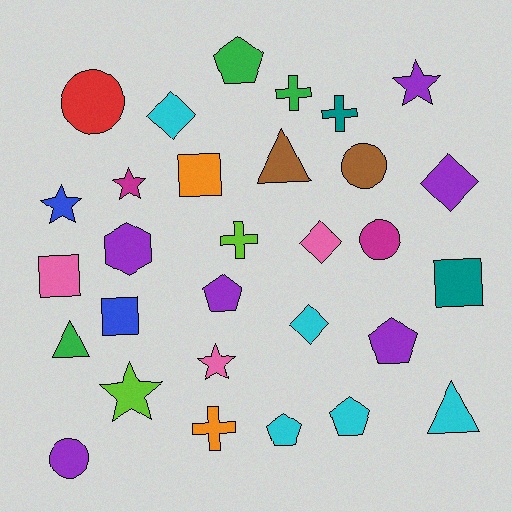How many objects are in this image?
There are 30 objects.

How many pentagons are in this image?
There are 5 pentagons.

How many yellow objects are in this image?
There are no yellow objects.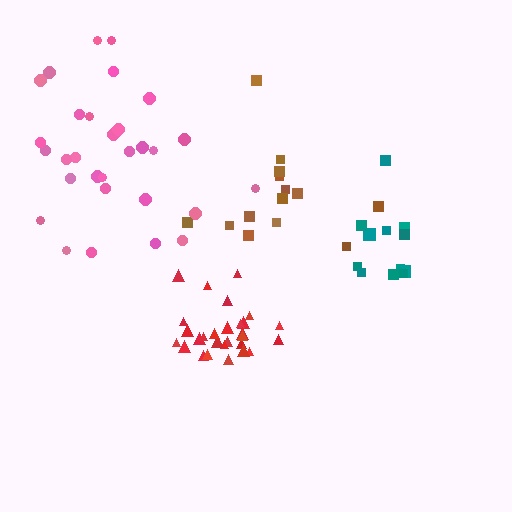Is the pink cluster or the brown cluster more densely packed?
Pink.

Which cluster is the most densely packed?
Red.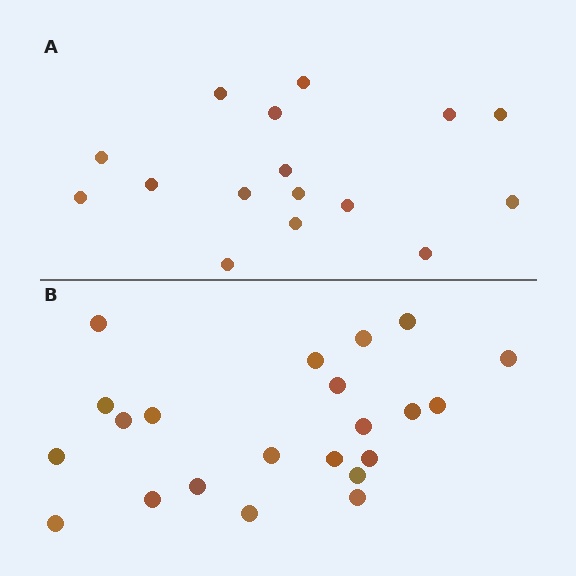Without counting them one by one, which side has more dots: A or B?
Region B (the bottom region) has more dots.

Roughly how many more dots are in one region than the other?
Region B has about 6 more dots than region A.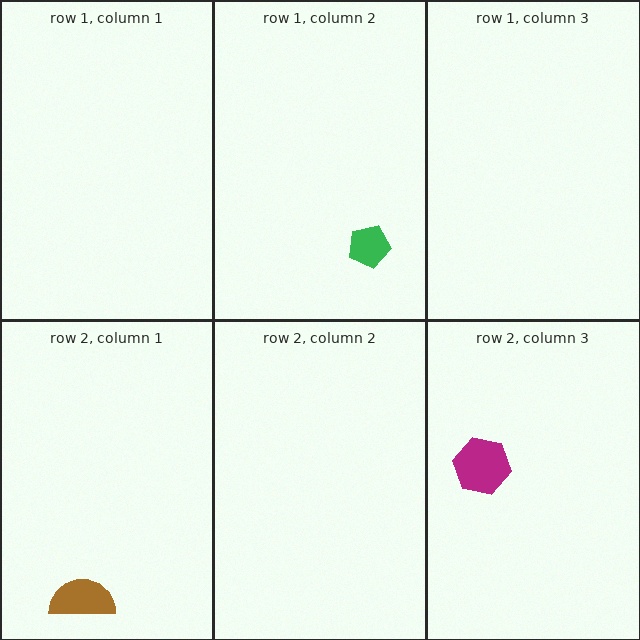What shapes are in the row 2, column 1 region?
The brown semicircle.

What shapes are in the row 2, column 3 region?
The magenta hexagon.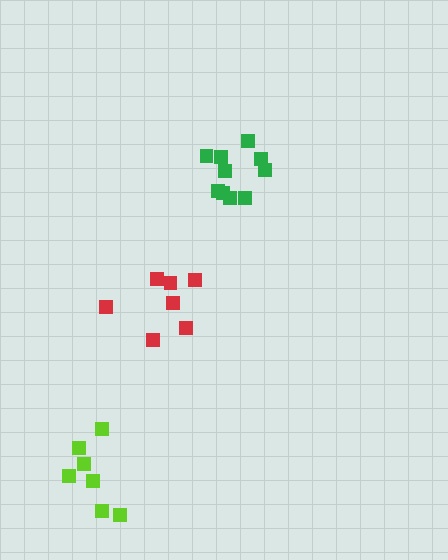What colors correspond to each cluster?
The clusters are colored: green, red, lime.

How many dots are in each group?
Group 1: 10 dots, Group 2: 7 dots, Group 3: 7 dots (24 total).